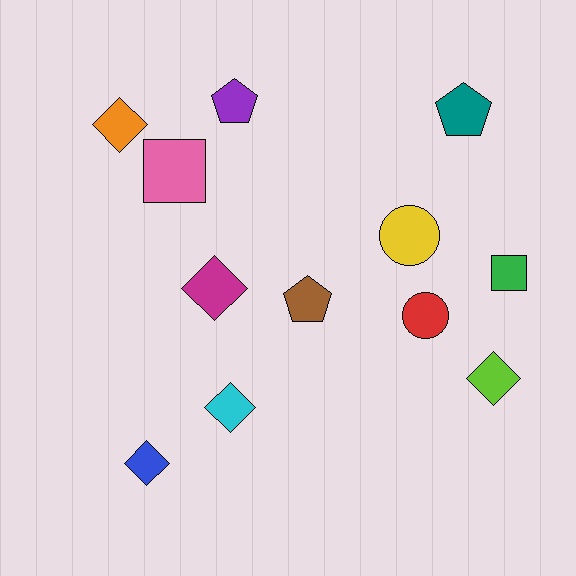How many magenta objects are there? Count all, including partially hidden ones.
There is 1 magenta object.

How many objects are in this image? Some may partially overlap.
There are 12 objects.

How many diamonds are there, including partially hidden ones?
There are 5 diamonds.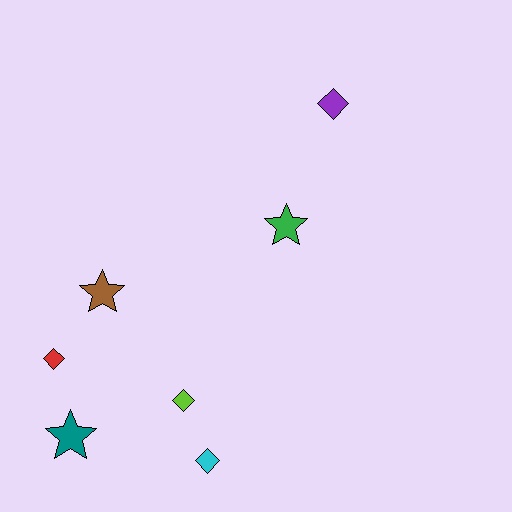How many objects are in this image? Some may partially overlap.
There are 7 objects.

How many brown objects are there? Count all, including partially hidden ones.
There is 1 brown object.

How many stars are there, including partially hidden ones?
There are 3 stars.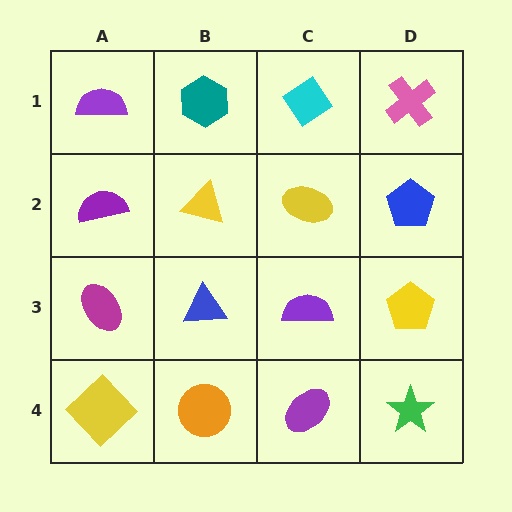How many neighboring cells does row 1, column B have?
3.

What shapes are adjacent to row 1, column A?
A purple semicircle (row 2, column A), a teal hexagon (row 1, column B).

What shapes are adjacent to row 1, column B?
A yellow triangle (row 2, column B), a purple semicircle (row 1, column A), a cyan diamond (row 1, column C).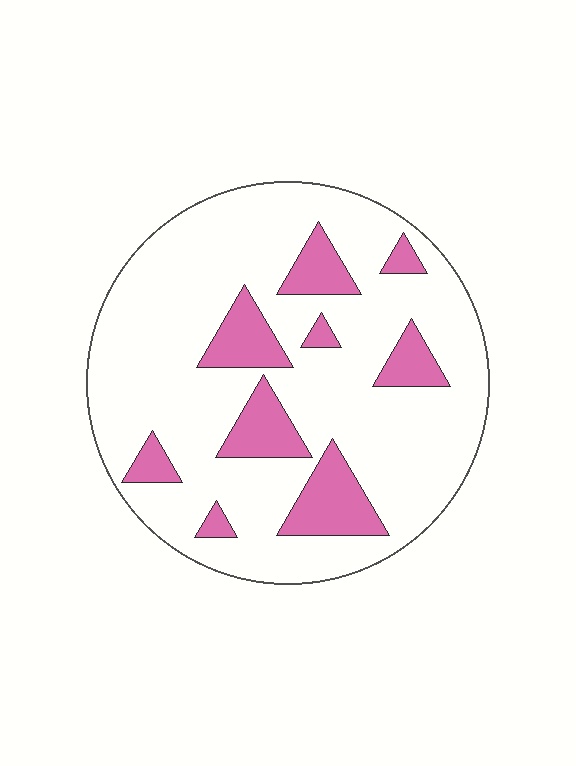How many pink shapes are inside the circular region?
9.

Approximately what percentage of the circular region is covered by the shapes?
Approximately 20%.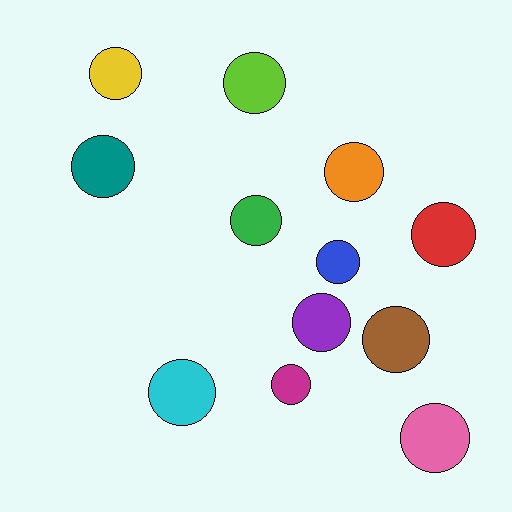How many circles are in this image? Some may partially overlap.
There are 12 circles.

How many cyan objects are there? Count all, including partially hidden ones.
There is 1 cyan object.